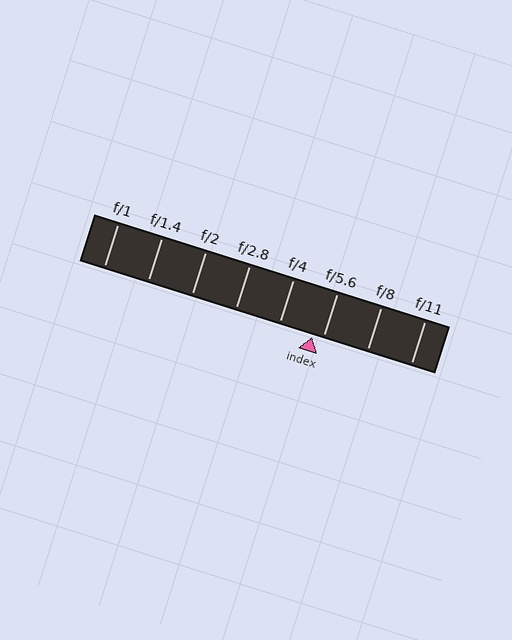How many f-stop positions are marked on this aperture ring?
There are 8 f-stop positions marked.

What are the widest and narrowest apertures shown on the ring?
The widest aperture shown is f/1 and the narrowest is f/11.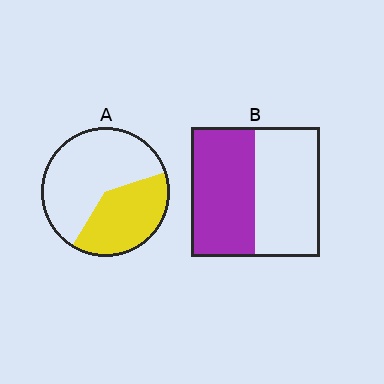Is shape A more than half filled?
No.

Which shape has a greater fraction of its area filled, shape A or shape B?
Shape B.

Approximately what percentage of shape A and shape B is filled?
A is approximately 40% and B is approximately 50%.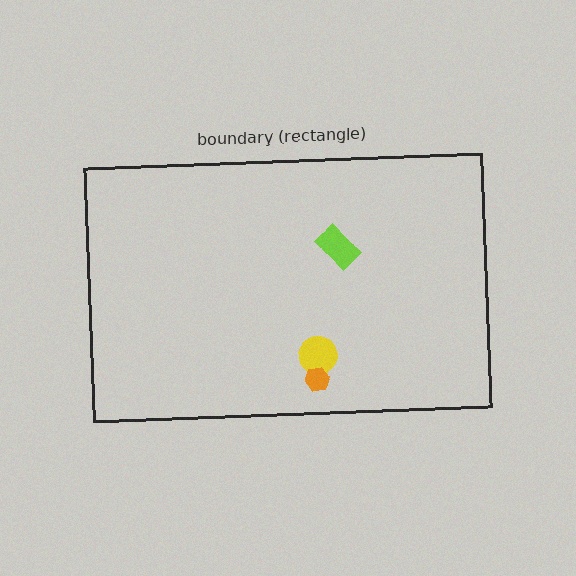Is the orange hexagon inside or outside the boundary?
Inside.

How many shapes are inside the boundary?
3 inside, 0 outside.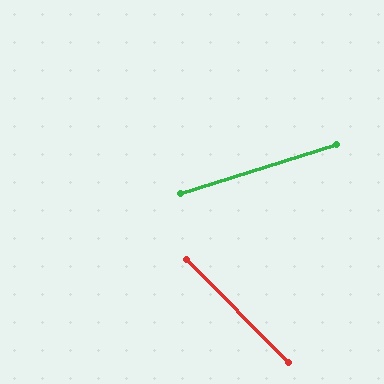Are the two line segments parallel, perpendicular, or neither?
Neither parallel nor perpendicular — they differ by about 63°.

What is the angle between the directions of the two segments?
Approximately 63 degrees.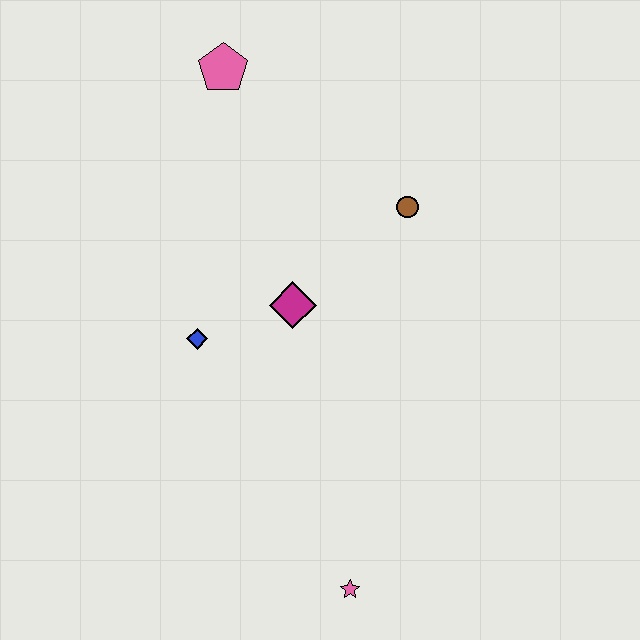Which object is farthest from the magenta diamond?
The pink star is farthest from the magenta diamond.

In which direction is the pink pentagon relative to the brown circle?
The pink pentagon is to the left of the brown circle.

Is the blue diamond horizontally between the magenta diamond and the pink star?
No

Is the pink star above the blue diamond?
No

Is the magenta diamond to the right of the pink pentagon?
Yes